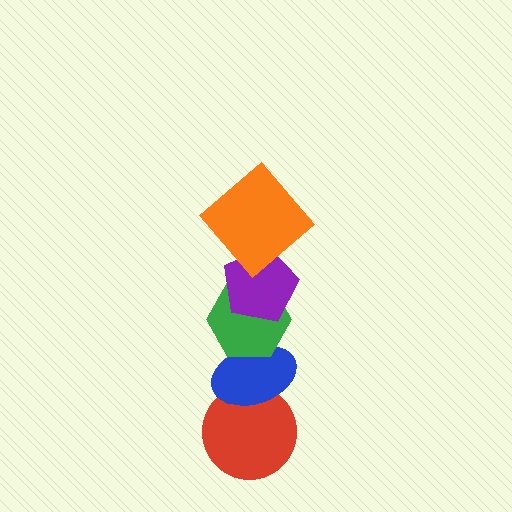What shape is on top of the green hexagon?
The purple pentagon is on top of the green hexagon.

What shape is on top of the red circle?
The blue ellipse is on top of the red circle.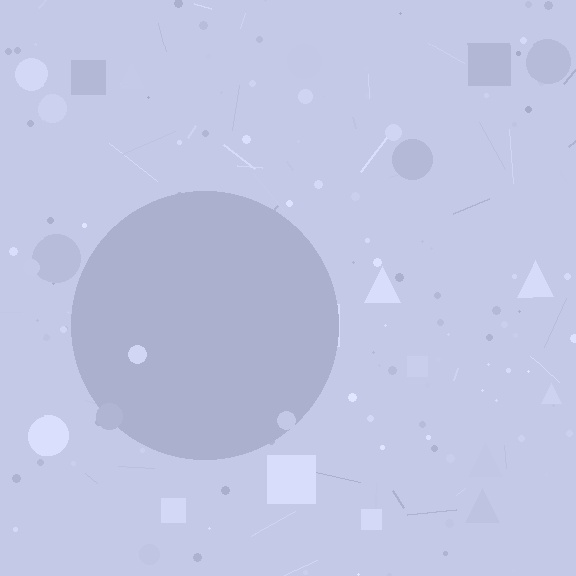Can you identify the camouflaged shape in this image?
The camouflaged shape is a circle.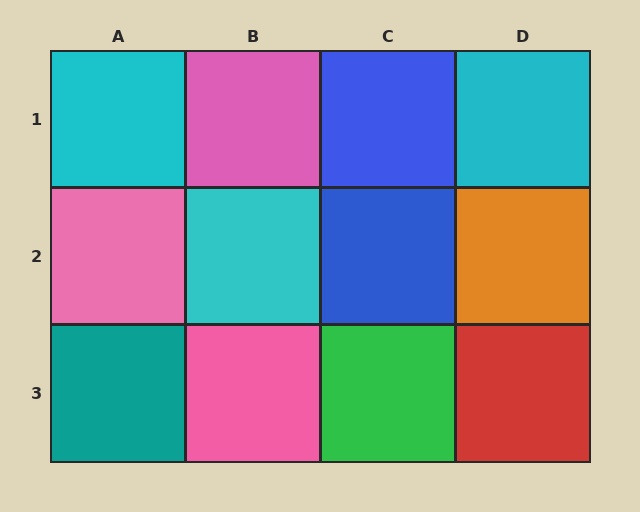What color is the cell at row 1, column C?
Blue.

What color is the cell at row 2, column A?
Pink.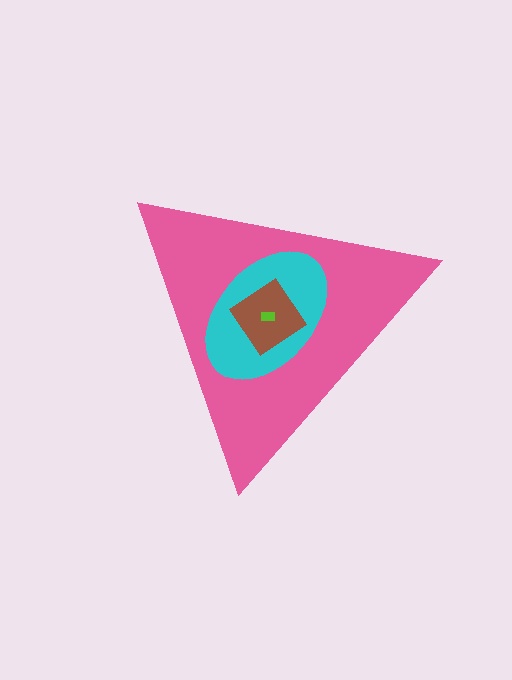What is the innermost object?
The lime rectangle.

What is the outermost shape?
The pink triangle.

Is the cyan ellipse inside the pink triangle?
Yes.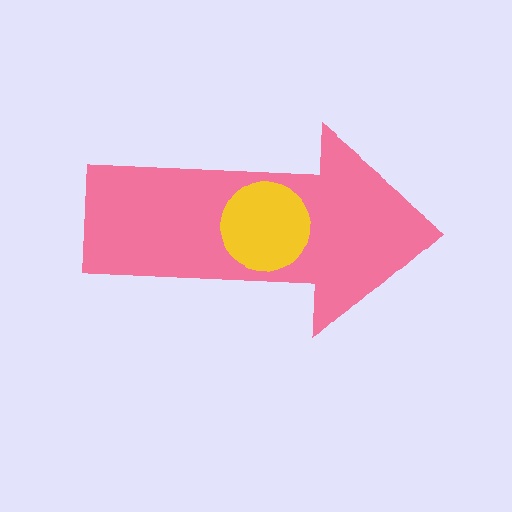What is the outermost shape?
The pink arrow.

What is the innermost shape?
The yellow circle.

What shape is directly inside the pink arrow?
The yellow circle.